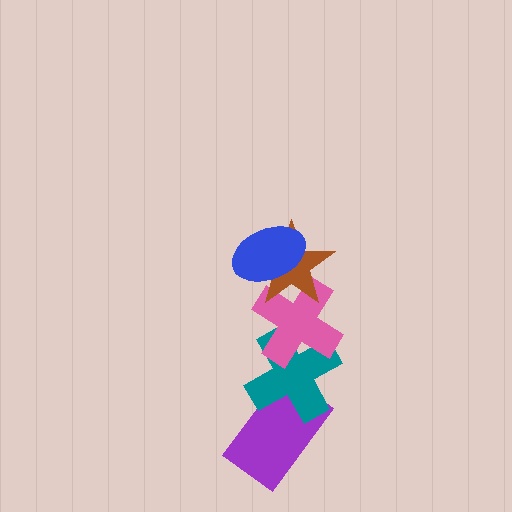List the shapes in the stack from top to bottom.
From top to bottom: the blue ellipse, the brown star, the pink cross, the teal cross, the purple rectangle.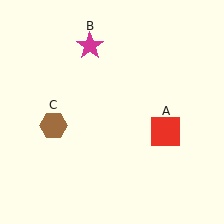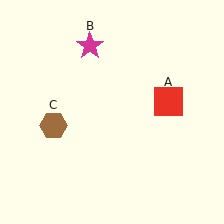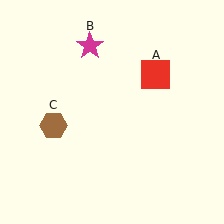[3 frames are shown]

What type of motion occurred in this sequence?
The red square (object A) rotated counterclockwise around the center of the scene.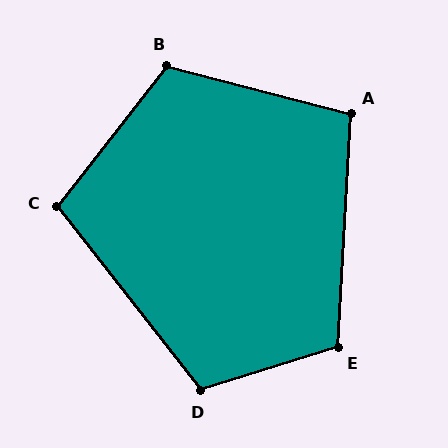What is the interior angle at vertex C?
Approximately 104 degrees (obtuse).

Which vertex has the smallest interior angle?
A, at approximately 101 degrees.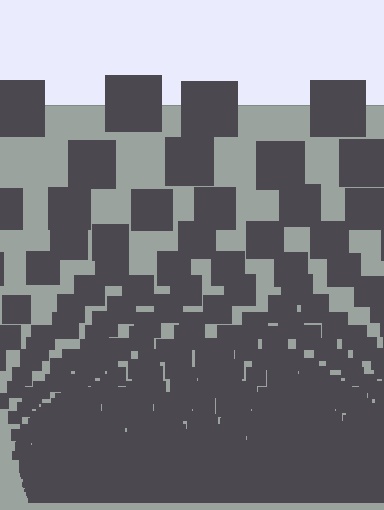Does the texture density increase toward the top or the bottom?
Density increases toward the bottom.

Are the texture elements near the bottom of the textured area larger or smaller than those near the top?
Smaller. The gradient is inverted — elements near the bottom are smaller and denser.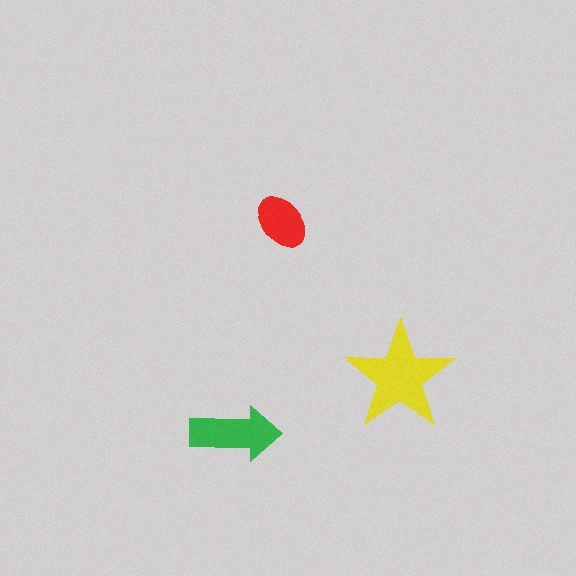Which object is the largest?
The yellow star.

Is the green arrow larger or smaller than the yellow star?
Smaller.